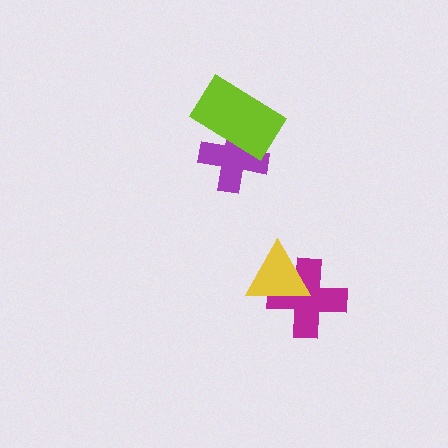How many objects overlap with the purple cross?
1 object overlaps with the purple cross.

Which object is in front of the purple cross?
The lime rectangle is in front of the purple cross.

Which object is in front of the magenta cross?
The yellow triangle is in front of the magenta cross.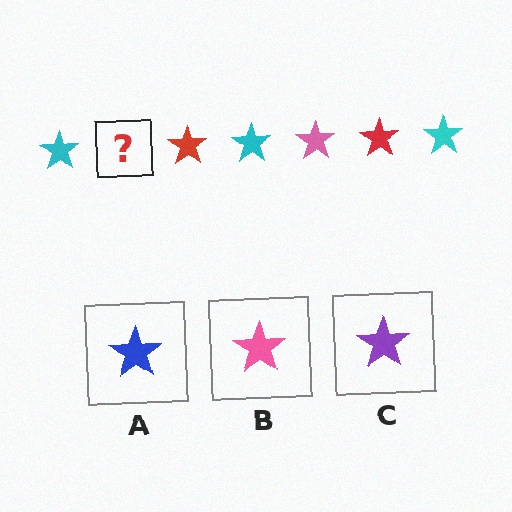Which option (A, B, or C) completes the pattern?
B.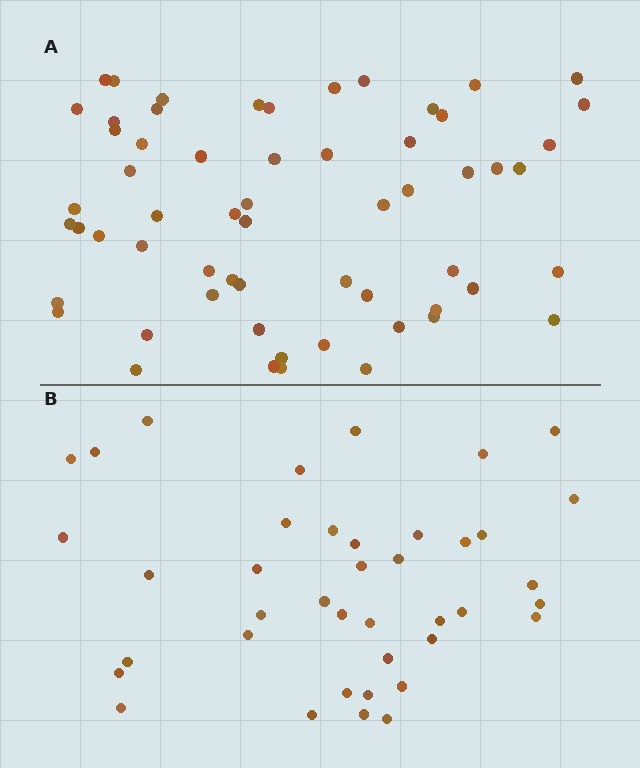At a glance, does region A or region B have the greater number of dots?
Region A (the top region) has more dots.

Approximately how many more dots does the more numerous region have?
Region A has approximately 20 more dots than region B.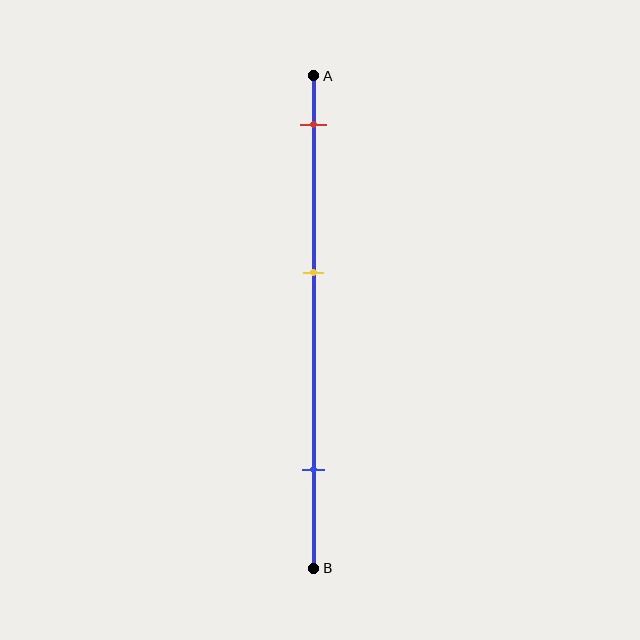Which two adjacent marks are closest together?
The red and yellow marks are the closest adjacent pair.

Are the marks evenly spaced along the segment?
Yes, the marks are approximately evenly spaced.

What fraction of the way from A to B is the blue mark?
The blue mark is approximately 80% (0.8) of the way from A to B.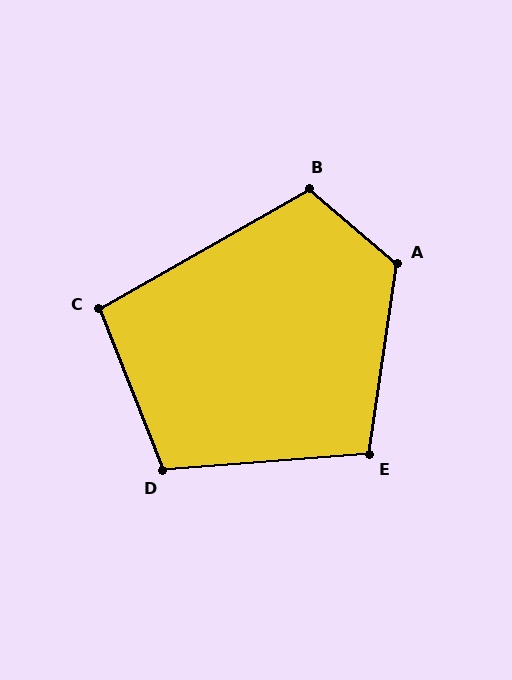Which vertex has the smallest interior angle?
C, at approximately 98 degrees.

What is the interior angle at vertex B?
Approximately 110 degrees (obtuse).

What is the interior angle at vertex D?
Approximately 107 degrees (obtuse).